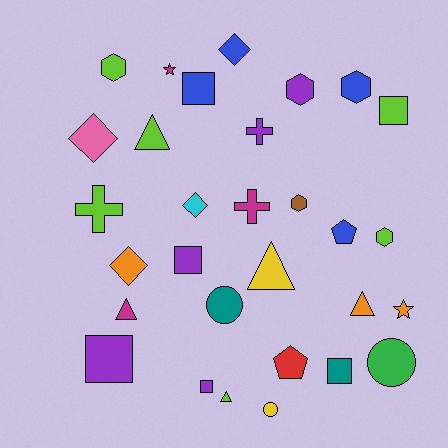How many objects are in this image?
There are 30 objects.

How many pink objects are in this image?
There is 1 pink object.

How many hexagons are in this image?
There are 5 hexagons.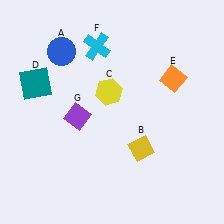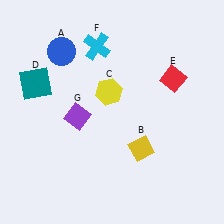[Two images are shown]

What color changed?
The diamond (E) changed from orange in Image 1 to red in Image 2.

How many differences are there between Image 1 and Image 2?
There is 1 difference between the two images.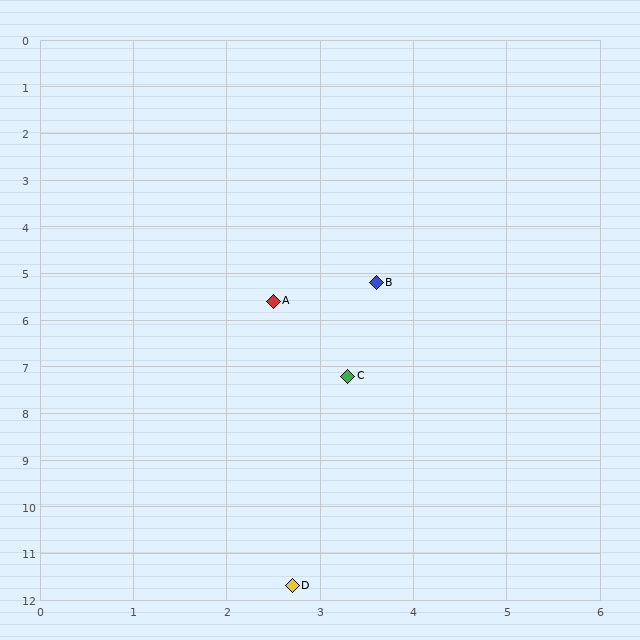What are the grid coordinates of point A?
Point A is at approximately (2.5, 5.6).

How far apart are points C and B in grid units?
Points C and B are about 2.0 grid units apart.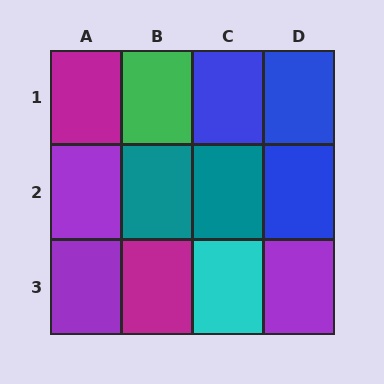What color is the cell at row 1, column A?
Magenta.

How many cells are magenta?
2 cells are magenta.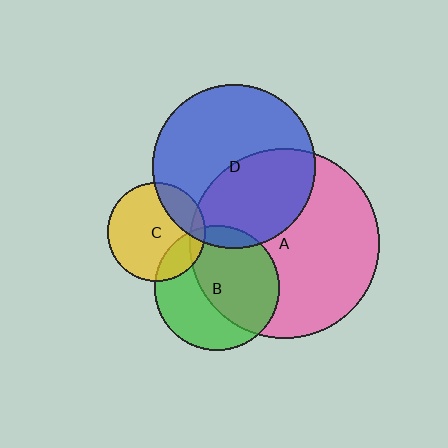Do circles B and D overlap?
Yes.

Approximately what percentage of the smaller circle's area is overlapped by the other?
Approximately 10%.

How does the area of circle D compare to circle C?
Approximately 2.8 times.